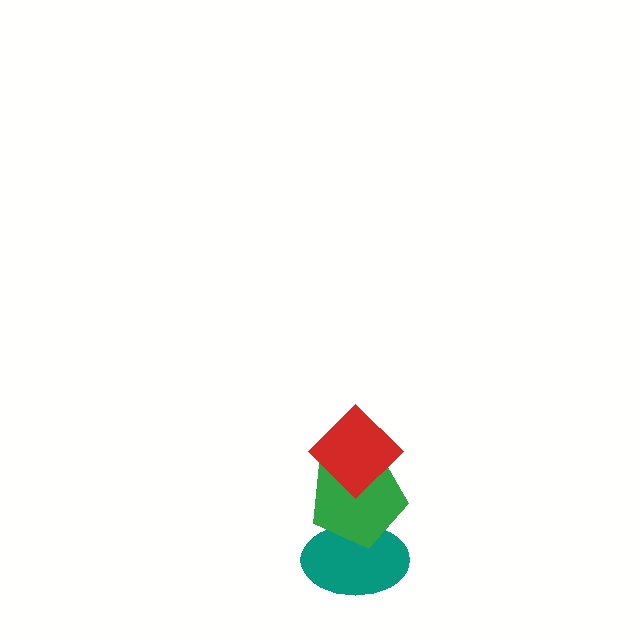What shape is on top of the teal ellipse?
The green pentagon is on top of the teal ellipse.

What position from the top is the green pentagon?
The green pentagon is 2nd from the top.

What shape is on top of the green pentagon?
The red diamond is on top of the green pentagon.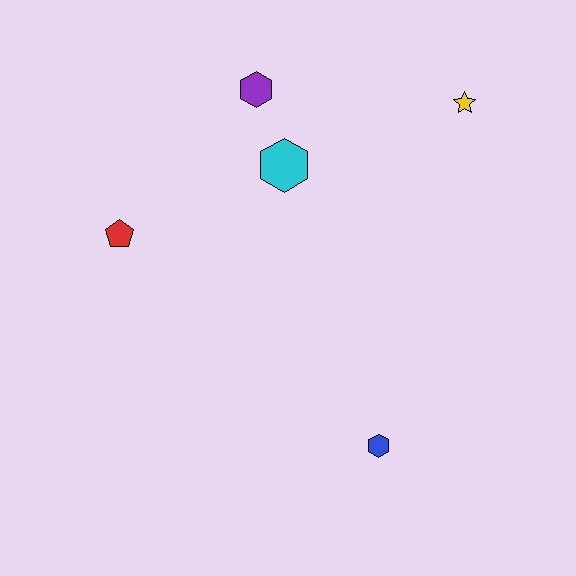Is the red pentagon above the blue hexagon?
Yes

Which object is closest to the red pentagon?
The cyan hexagon is closest to the red pentagon.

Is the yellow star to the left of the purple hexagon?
No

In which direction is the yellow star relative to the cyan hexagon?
The yellow star is to the right of the cyan hexagon.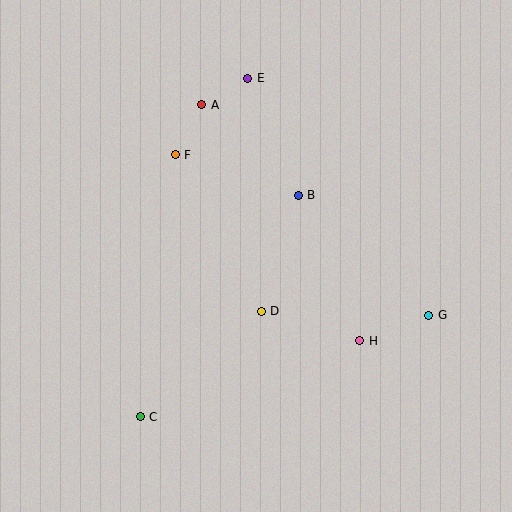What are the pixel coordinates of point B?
Point B is at (298, 195).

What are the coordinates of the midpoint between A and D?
The midpoint between A and D is at (231, 208).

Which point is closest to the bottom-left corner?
Point C is closest to the bottom-left corner.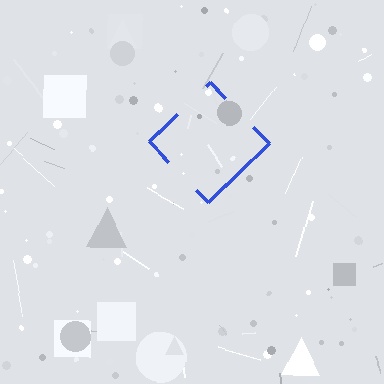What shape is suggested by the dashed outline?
The dashed outline suggests a diamond.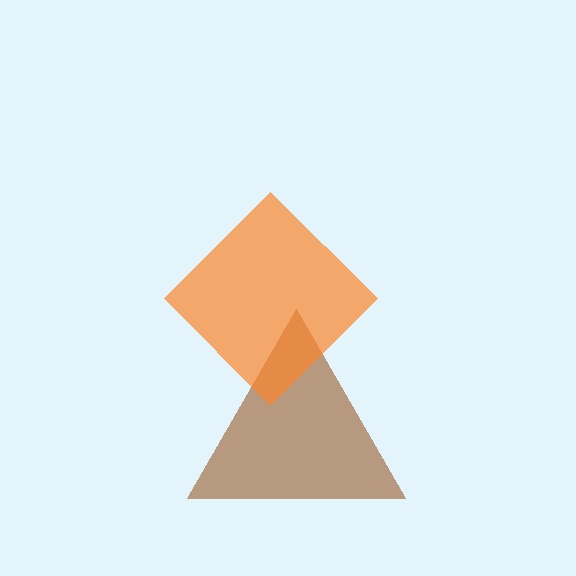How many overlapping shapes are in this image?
There are 2 overlapping shapes in the image.